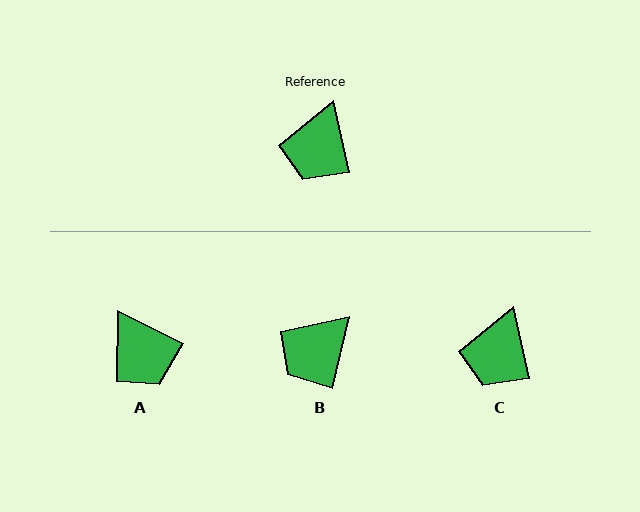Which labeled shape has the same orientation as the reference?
C.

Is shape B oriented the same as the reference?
No, it is off by about 27 degrees.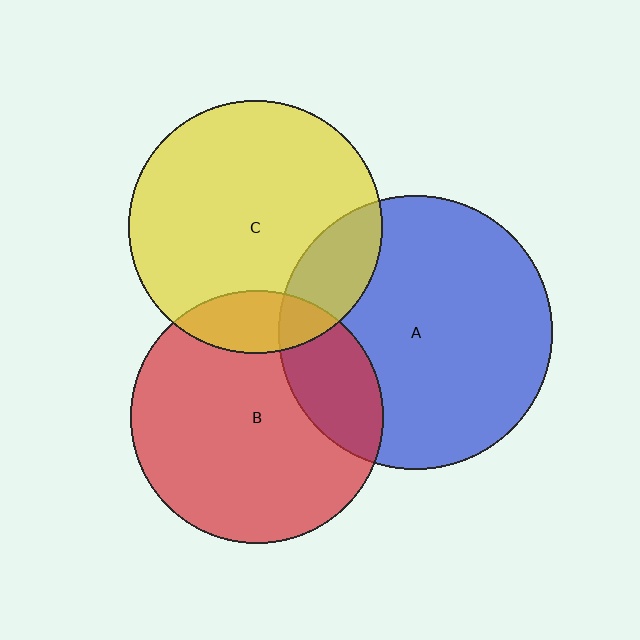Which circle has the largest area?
Circle A (blue).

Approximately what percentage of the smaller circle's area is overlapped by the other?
Approximately 15%.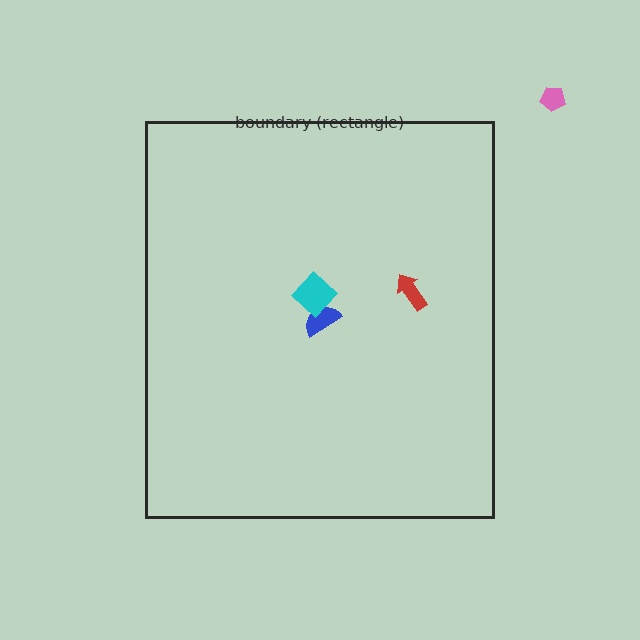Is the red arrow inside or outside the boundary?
Inside.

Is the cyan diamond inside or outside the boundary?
Inside.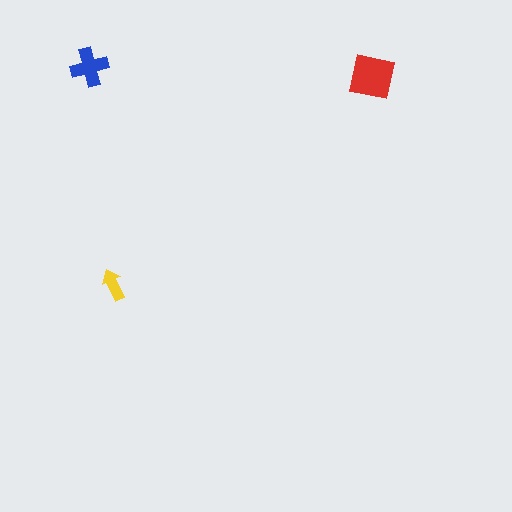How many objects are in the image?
There are 3 objects in the image.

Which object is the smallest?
The yellow arrow.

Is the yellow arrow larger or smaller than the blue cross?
Smaller.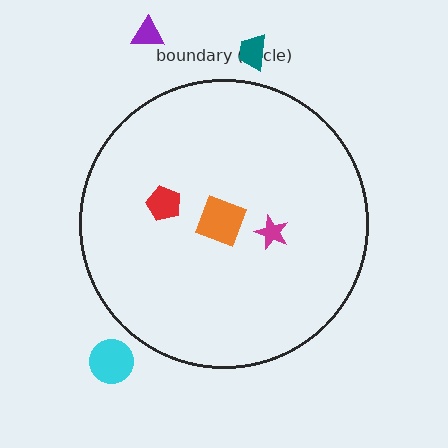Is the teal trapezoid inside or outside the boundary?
Outside.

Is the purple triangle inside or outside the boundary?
Outside.